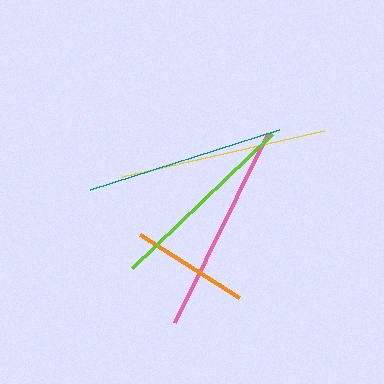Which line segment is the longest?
The pink line is the longest at approximately 211 pixels.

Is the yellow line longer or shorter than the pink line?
The pink line is longer than the yellow line.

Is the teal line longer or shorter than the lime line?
The teal line is longer than the lime line.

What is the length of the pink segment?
The pink segment is approximately 211 pixels long.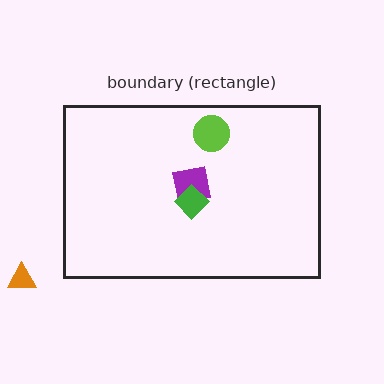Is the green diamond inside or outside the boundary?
Inside.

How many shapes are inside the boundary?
3 inside, 1 outside.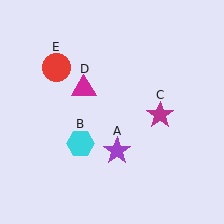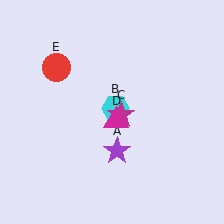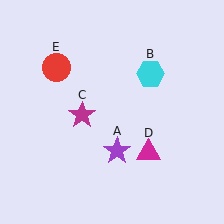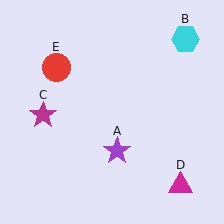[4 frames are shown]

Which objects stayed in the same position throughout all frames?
Purple star (object A) and red circle (object E) remained stationary.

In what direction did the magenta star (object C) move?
The magenta star (object C) moved left.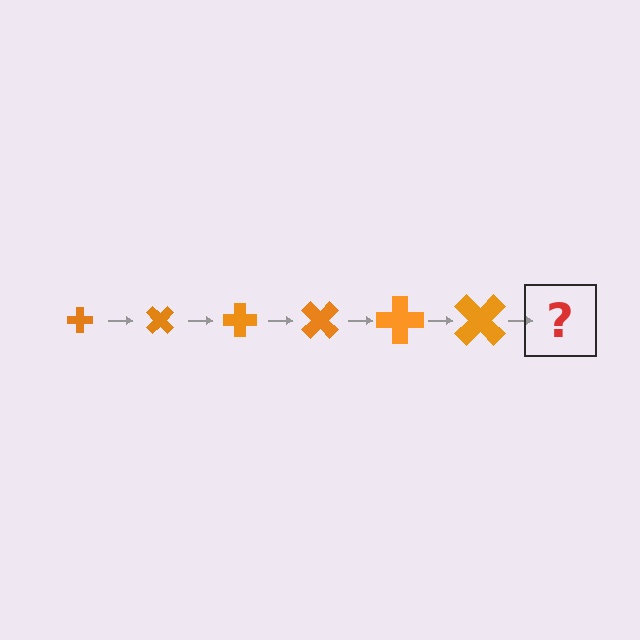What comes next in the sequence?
The next element should be a cross, larger than the previous one and rotated 270 degrees from the start.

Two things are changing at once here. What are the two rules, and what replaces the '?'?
The two rules are that the cross grows larger each step and it rotates 45 degrees each step. The '?' should be a cross, larger than the previous one and rotated 270 degrees from the start.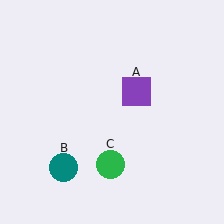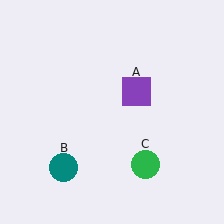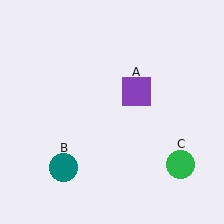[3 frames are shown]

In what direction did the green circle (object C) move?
The green circle (object C) moved right.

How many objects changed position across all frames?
1 object changed position: green circle (object C).